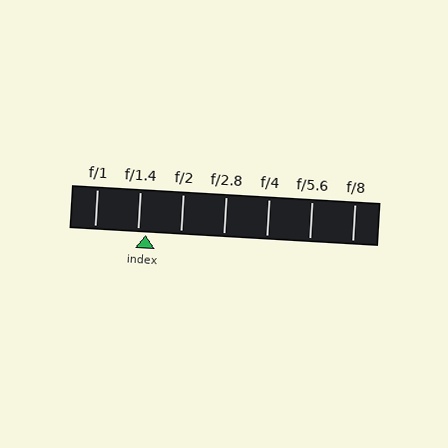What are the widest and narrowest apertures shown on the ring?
The widest aperture shown is f/1 and the narrowest is f/8.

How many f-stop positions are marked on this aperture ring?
There are 7 f-stop positions marked.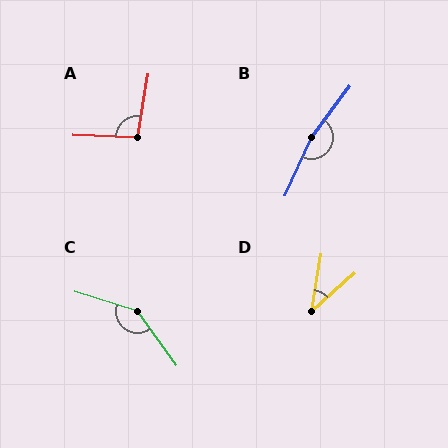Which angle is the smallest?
D, at approximately 39 degrees.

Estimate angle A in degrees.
Approximately 97 degrees.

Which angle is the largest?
B, at approximately 167 degrees.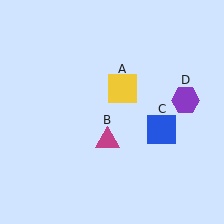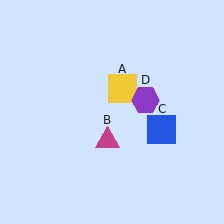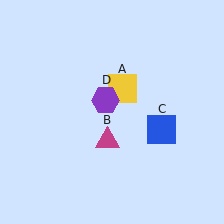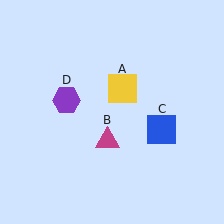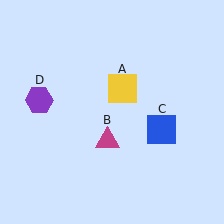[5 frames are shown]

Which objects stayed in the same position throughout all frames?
Yellow square (object A) and magenta triangle (object B) and blue square (object C) remained stationary.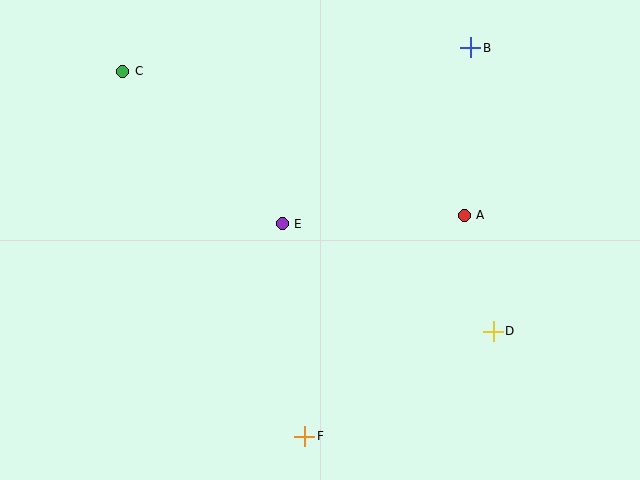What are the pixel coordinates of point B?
Point B is at (471, 48).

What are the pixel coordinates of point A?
Point A is at (464, 215).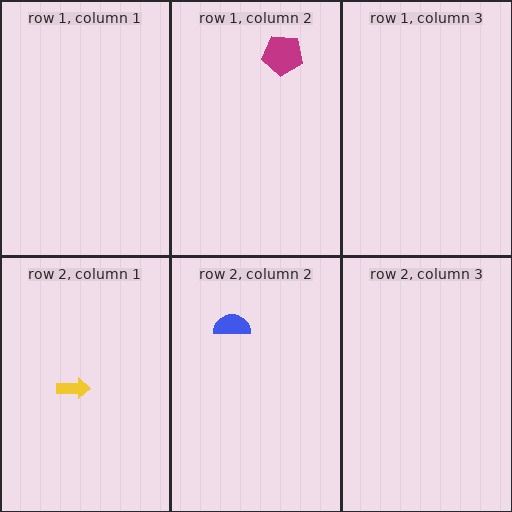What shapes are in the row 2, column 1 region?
The yellow arrow.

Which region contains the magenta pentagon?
The row 1, column 2 region.